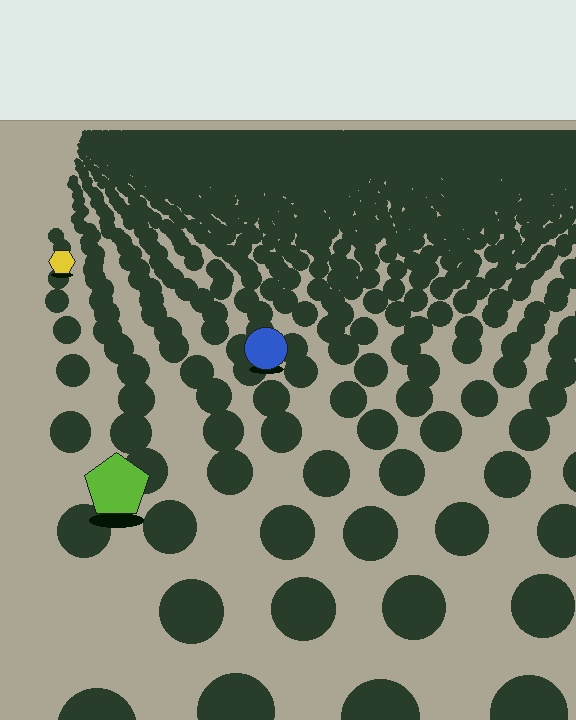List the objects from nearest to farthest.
From nearest to farthest: the lime pentagon, the blue circle, the yellow hexagon.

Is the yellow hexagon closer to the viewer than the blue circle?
No. The blue circle is closer — you can tell from the texture gradient: the ground texture is coarser near it.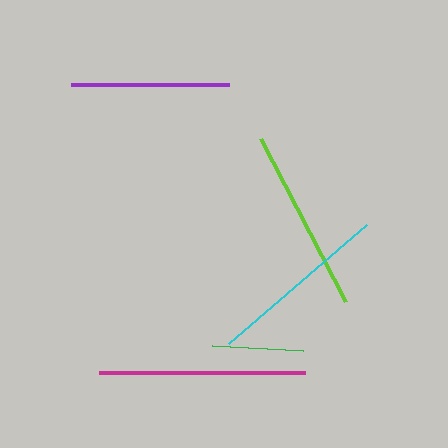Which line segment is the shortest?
The green line is the shortest at approximately 92 pixels.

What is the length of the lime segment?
The lime segment is approximately 184 pixels long.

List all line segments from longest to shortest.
From longest to shortest: magenta, lime, cyan, purple, green.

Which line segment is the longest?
The magenta line is the longest at approximately 206 pixels.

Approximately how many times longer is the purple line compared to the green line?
The purple line is approximately 1.7 times the length of the green line.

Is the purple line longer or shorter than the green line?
The purple line is longer than the green line.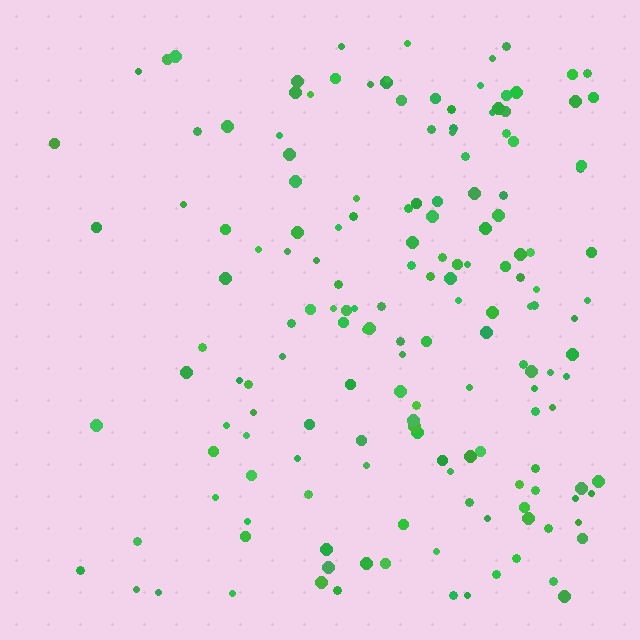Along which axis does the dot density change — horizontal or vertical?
Horizontal.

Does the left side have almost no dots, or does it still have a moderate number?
Still a moderate number, just noticeably fewer than the right.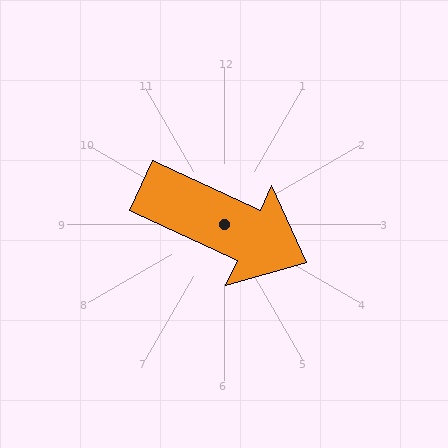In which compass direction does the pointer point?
Southeast.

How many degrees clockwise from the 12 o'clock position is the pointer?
Approximately 115 degrees.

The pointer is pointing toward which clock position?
Roughly 4 o'clock.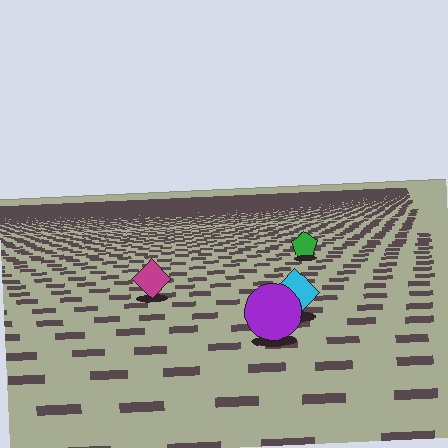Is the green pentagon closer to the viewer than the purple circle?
No. The purple circle is closer — you can tell from the texture gradient: the ground texture is coarser near it.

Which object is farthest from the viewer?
The green pentagon is farthest from the viewer. It appears smaller and the ground texture around it is denser.